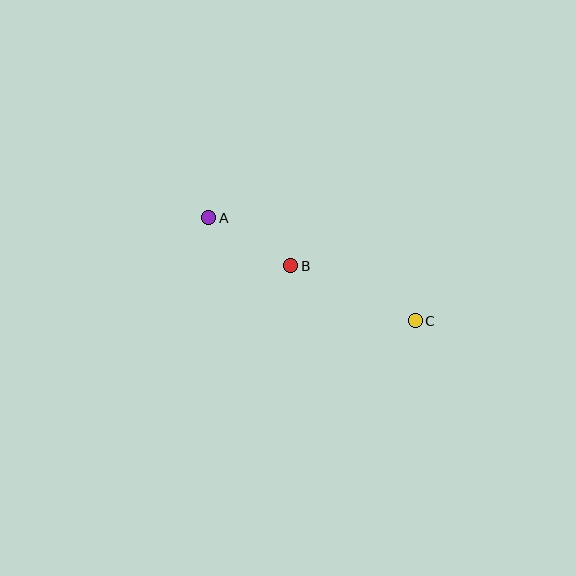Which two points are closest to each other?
Points A and B are closest to each other.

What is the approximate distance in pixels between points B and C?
The distance between B and C is approximately 136 pixels.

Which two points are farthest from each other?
Points A and C are farthest from each other.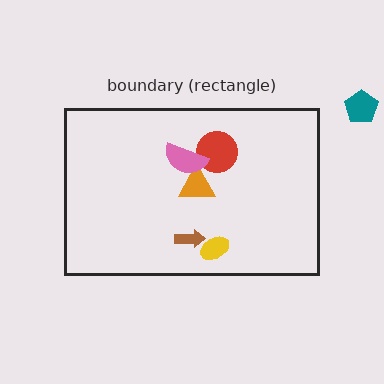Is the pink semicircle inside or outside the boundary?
Inside.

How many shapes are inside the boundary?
5 inside, 1 outside.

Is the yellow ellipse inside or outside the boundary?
Inside.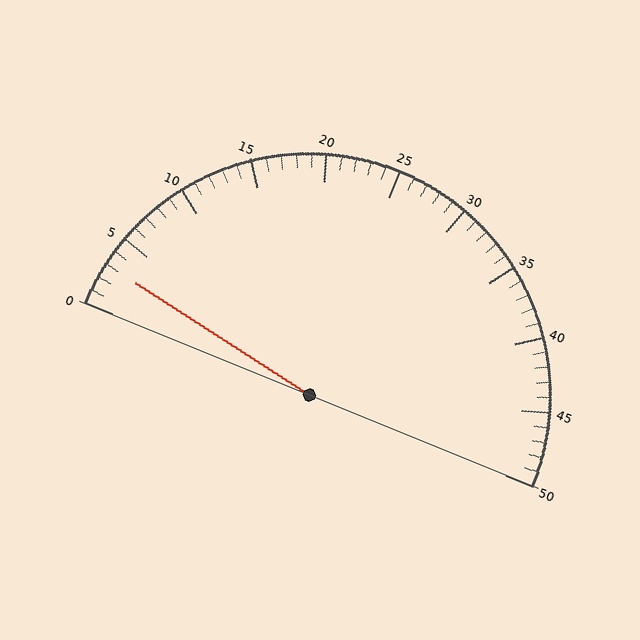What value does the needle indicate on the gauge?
The needle indicates approximately 3.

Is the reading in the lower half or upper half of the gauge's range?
The reading is in the lower half of the range (0 to 50).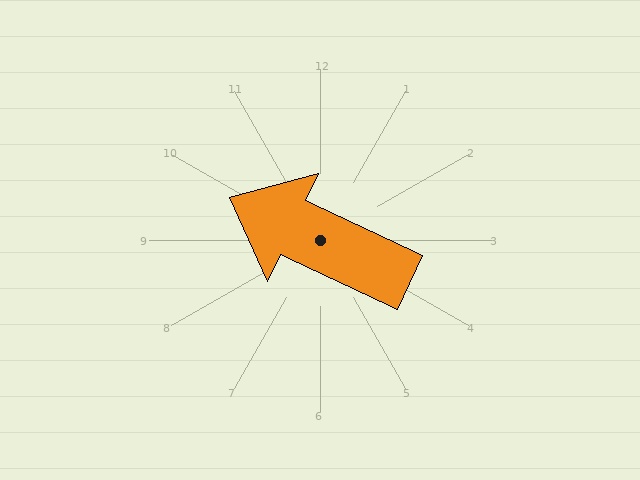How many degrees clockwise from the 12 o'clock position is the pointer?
Approximately 295 degrees.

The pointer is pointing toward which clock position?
Roughly 10 o'clock.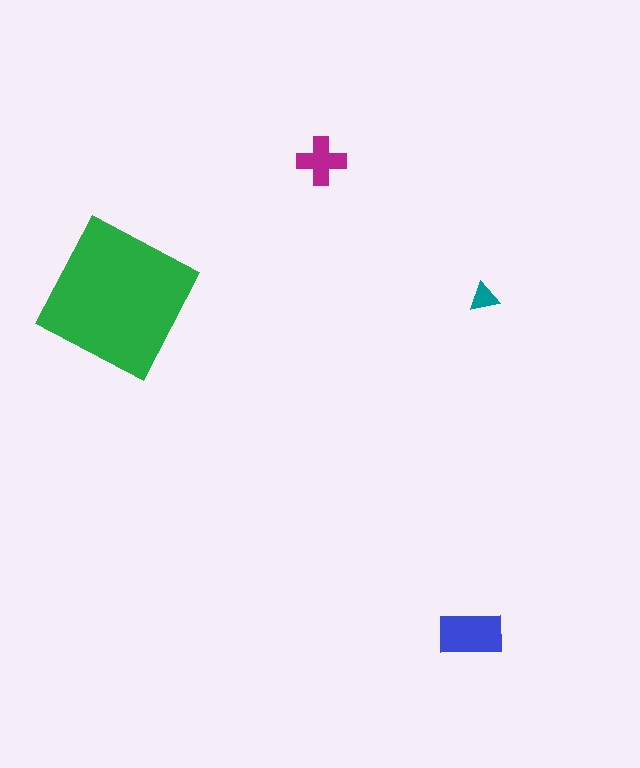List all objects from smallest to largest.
The teal triangle, the magenta cross, the blue rectangle, the green square.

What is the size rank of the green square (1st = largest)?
1st.